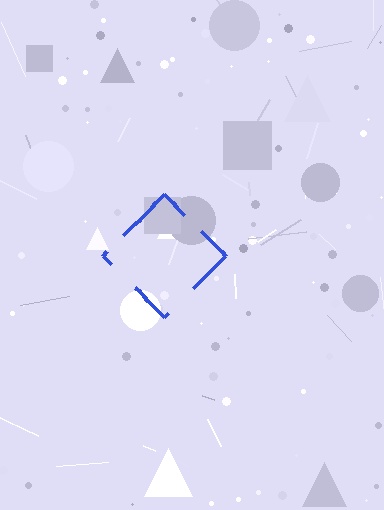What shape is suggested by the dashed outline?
The dashed outline suggests a diamond.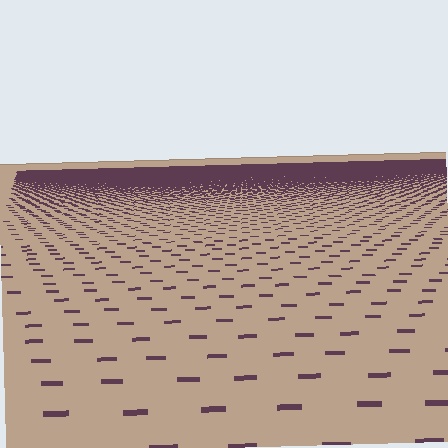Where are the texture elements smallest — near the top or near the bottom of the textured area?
Near the top.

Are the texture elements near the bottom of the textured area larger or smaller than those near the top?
Larger. Near the bottom, elements are closer to the viewer and appear at a bigger on-screen size.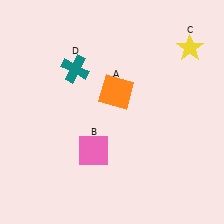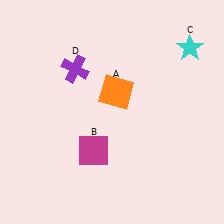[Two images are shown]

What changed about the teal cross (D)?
In Image 1, D is teal. In Image 2, it changed to purple.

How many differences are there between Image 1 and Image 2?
There are 3 differences between the two images.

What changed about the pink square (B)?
In Image 1, B is pink. In Image 2, it changed to magenta.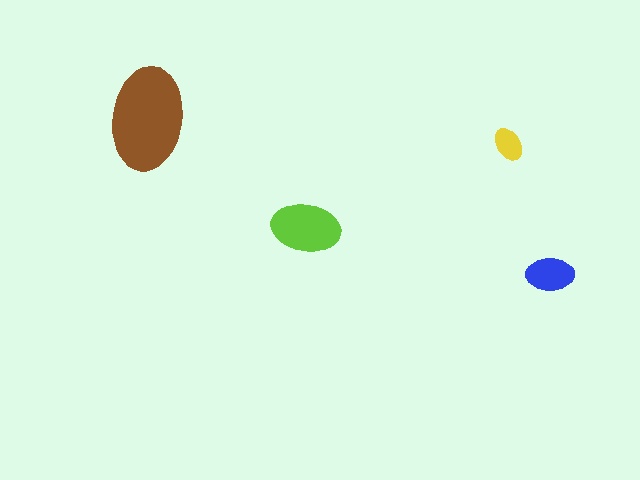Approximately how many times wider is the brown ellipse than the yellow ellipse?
About 3 times wider.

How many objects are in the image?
There are 4 objects in the image.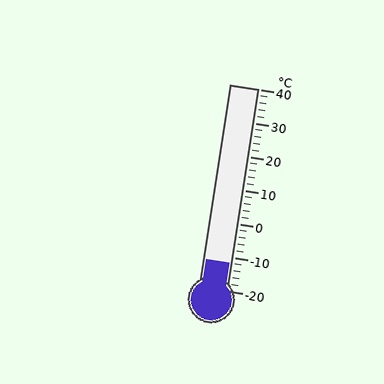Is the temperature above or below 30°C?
The temperature is below 30°C.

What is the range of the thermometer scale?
The thermometer scale ranges from -20°C to 40°C.